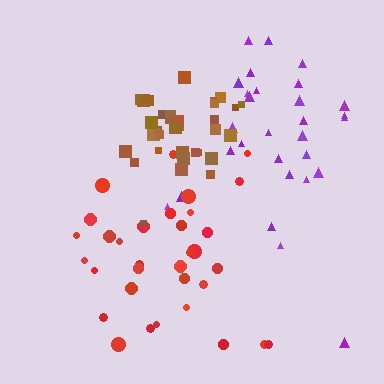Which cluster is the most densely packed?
Brown.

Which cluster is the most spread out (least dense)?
Purple.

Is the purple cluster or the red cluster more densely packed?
Red.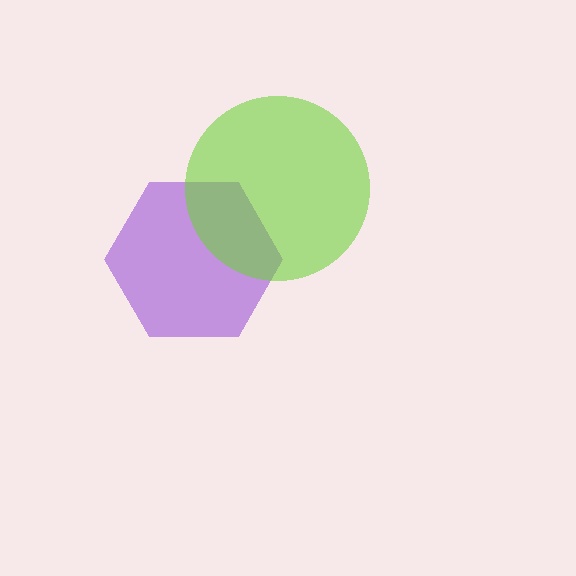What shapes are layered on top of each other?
The layered shapes are: a purple hexagon, a lime circle.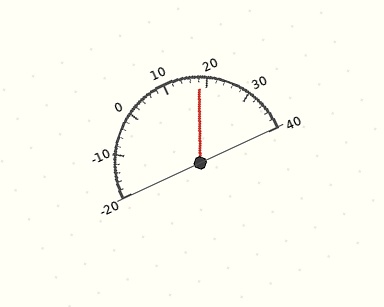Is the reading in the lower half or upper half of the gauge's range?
The reading is in the upper half of the range (-20 to 40).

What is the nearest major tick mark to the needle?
The nearest major tick mark is 20.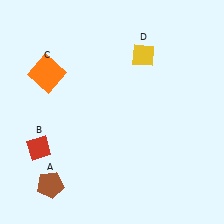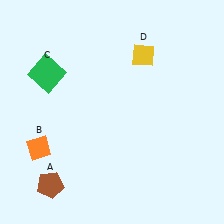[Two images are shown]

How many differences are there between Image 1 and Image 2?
There are 2 differences between the two images.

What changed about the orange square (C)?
In Image 1, C is orange. In Image 2, it changed to green.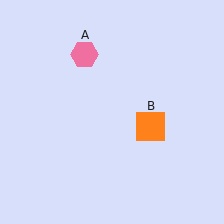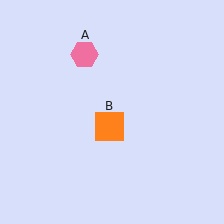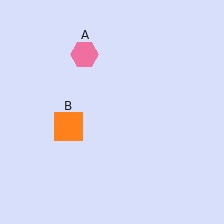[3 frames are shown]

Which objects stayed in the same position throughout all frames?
Pink hexagon (object A) remained stationary.